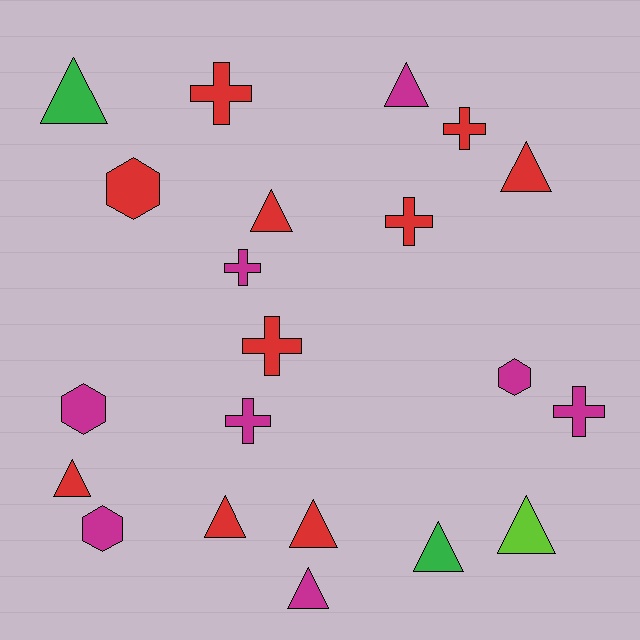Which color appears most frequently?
Red, with 10 objects.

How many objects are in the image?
There are 21 objects.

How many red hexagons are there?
There is 1 red hexagon.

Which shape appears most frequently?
Triangle, with 10 objects.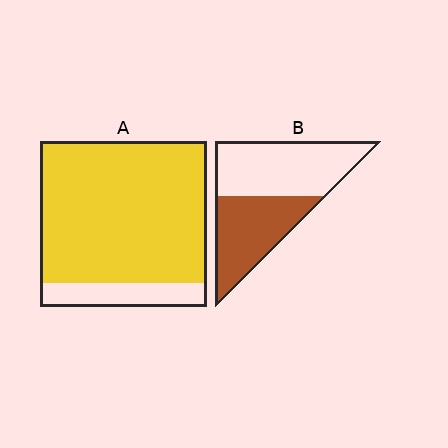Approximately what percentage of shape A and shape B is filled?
A is approximately 85% and B is approximately 45%.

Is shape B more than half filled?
No.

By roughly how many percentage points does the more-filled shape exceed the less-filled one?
By roughly 40 percentage points (A over B).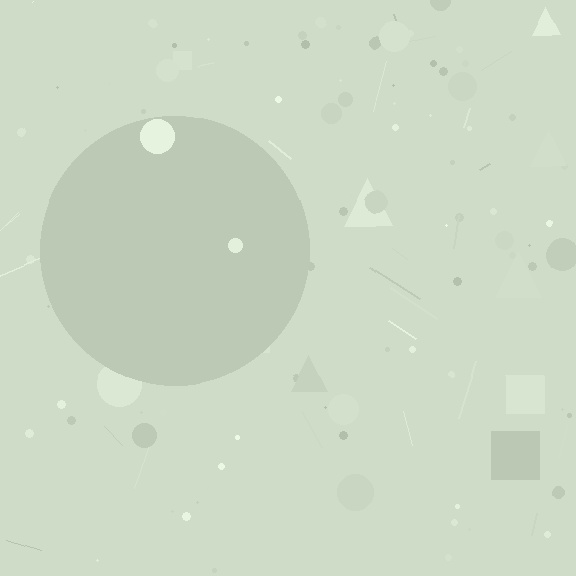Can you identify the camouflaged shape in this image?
The camouflaged shape is a circle.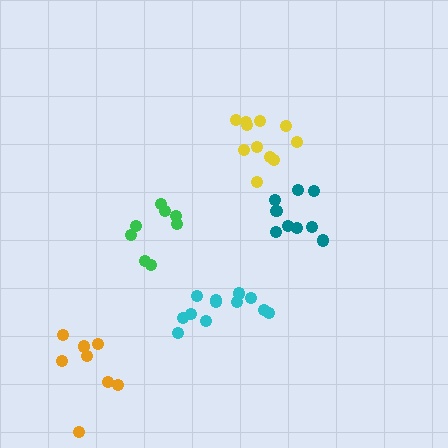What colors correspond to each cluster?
The clusters are colored: green, yellow, teal, cyan, orange.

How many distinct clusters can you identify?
There are 5 distinct clusters.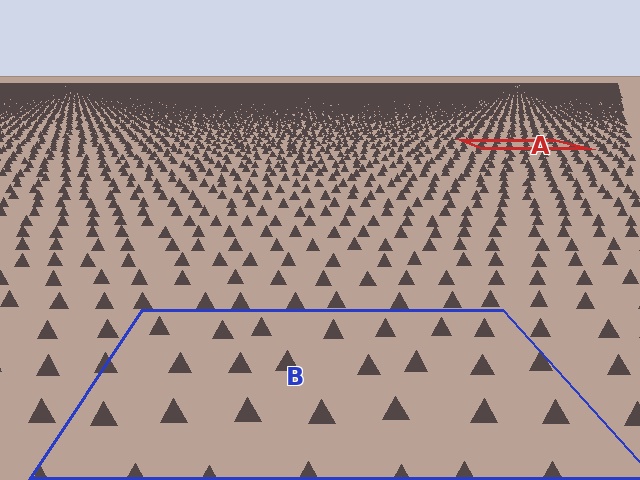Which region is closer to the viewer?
Region B is closer. The texture elements there are larger and more spread out.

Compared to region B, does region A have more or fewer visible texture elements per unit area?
Region A has more texture elements per unit area — they are packed more densely because it is farther away.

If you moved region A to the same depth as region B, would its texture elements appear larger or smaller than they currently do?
They would appear larger. At a closer depth, the same texture elements are projected at a bigger on-screen size.